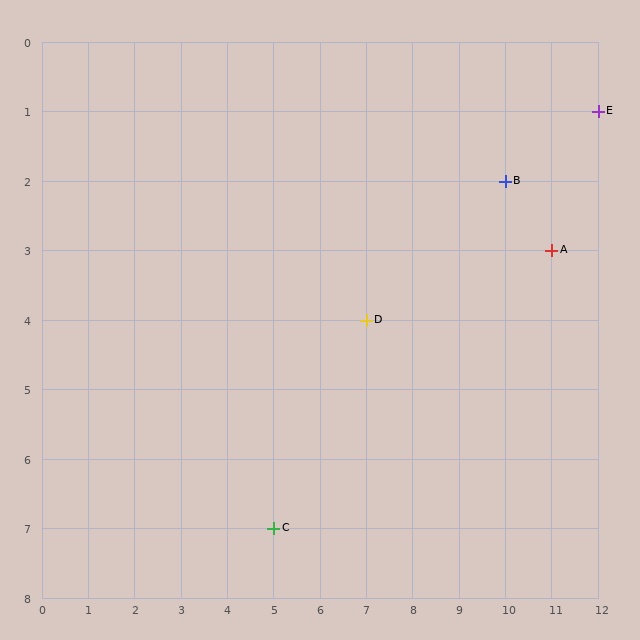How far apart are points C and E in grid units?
Points C and E are 7 columns and 6 rows apart (about 9.2 grid units diagonally).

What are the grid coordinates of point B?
Point B is at grid coordinates (10, 2).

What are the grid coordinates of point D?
Point D is at grid coordinates (7, 4).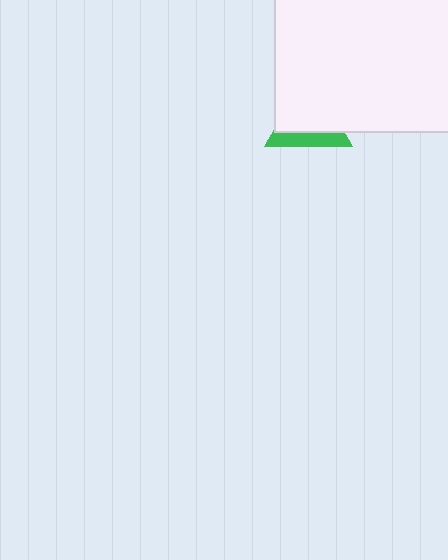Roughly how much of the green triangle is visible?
A small part of it is visible (roughly 33%).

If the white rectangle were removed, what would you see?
You would see the complete green triangle.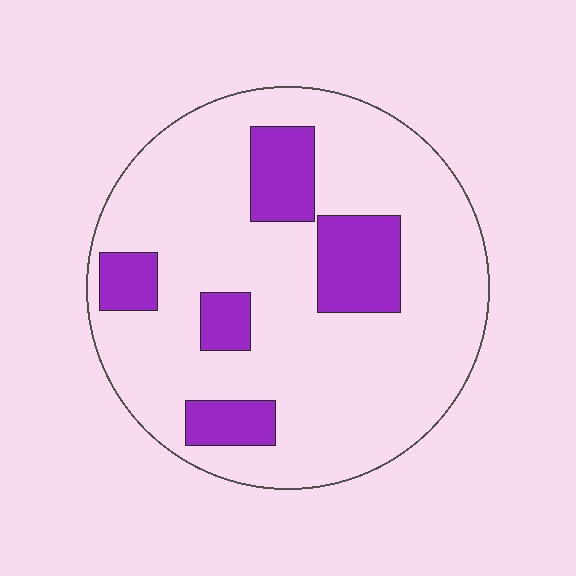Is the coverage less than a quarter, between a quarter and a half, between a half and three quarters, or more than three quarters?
Less than a quarter.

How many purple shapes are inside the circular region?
5.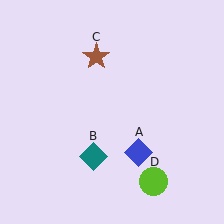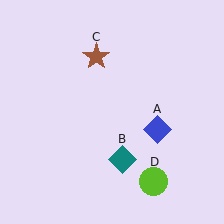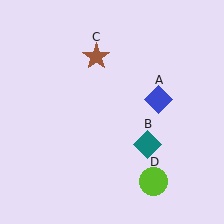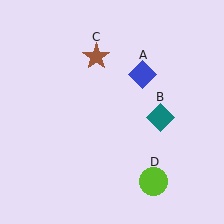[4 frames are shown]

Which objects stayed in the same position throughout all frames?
Brown star (object C) and lime circle (object D) remained stationary.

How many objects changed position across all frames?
2 objects changed position: blue diamond (object A), teal diamond (object B).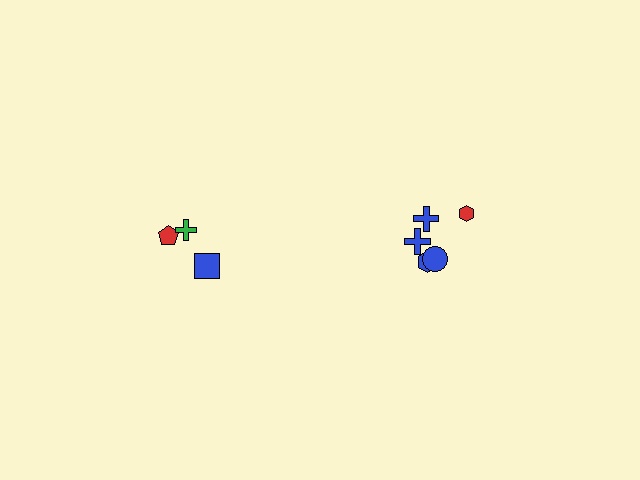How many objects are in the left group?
There are 3 objects.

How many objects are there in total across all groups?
There are 8 objects.